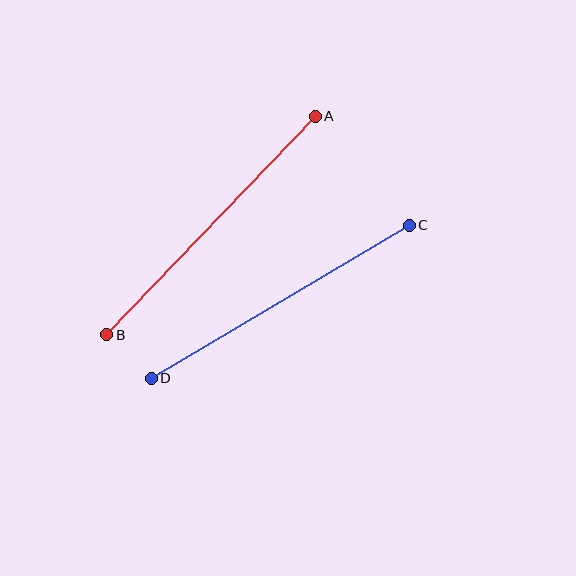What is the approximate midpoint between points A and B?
The midpoint is at approximately (211, 225) pixels.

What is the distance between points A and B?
The distance is approximately 302 pixels.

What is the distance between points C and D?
The distance is approximately 300 pixels.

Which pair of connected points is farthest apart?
Points A and B are farthest apart.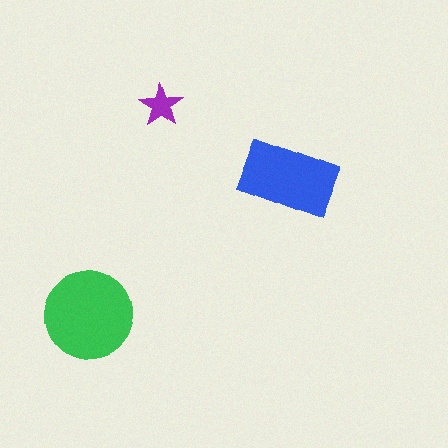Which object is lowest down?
The green circle is bottommost.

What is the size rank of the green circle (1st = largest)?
1st.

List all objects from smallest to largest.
The purple star, the blue rectangle, the green circle.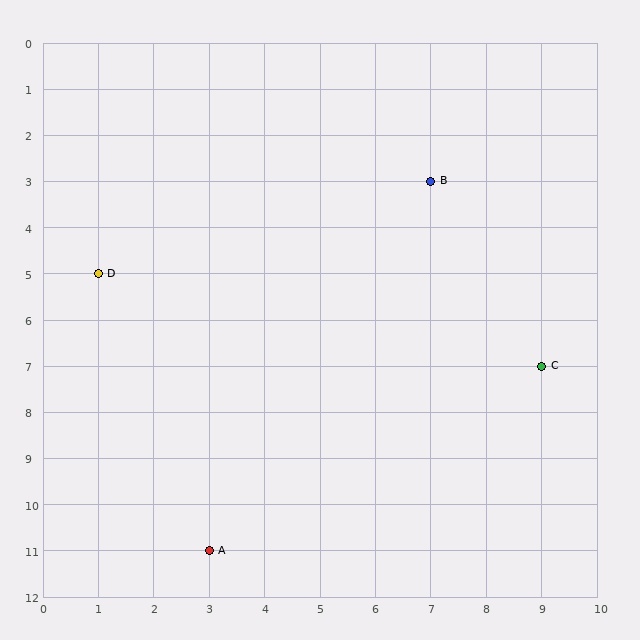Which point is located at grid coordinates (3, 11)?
Point A is at (3, 11).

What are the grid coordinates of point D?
Point D is at grid coordinates (1, 5).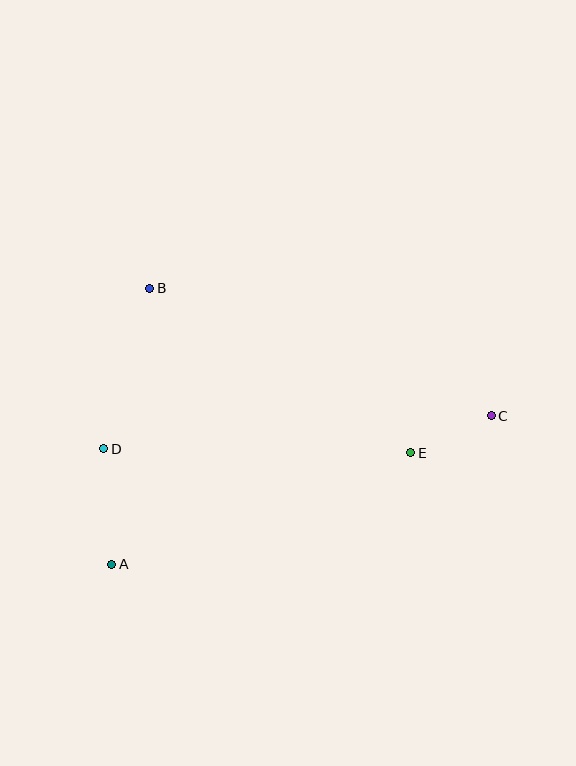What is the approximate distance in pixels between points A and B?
The distance between A and B is approximately 278 pixels.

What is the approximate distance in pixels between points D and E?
The distance between D and E is approximately 307 pixels.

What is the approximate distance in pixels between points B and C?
The distance between B and C is approximately 365 pixels.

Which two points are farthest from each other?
Points A and C are farthest from each other.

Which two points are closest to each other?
Points C and E are closest to each other.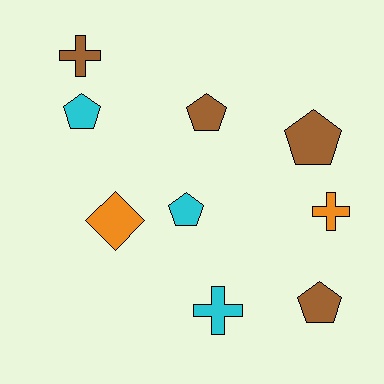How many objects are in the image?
There are 9 objects.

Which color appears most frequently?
Brown, with 4 objects.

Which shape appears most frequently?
Pentagon, with 5 objects.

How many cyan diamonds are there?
There are no cyan diamonds.